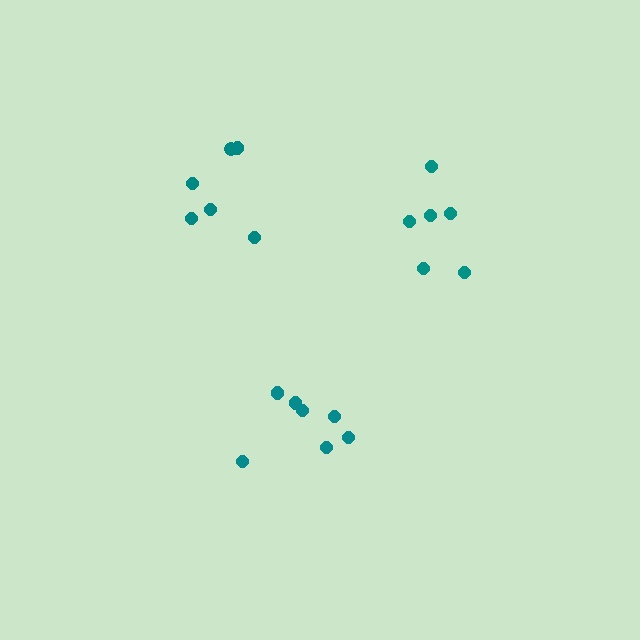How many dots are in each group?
Group 1: 6 dots, Group 2: 7 dots, Group 3: 6 dots (19 total).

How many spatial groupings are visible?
There are 3 spatial groupings.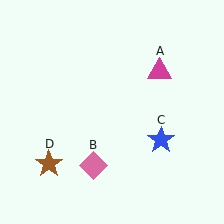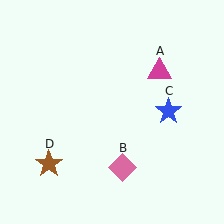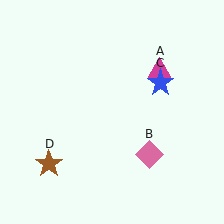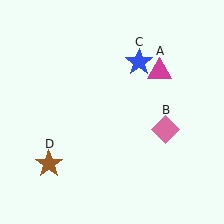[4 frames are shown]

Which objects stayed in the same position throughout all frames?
Magenta triangle (object A) and brown star (object D) remained stationary.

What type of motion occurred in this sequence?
The pink diamond (object B), blue star (object C) rotated counterclockwise around the center of the scene.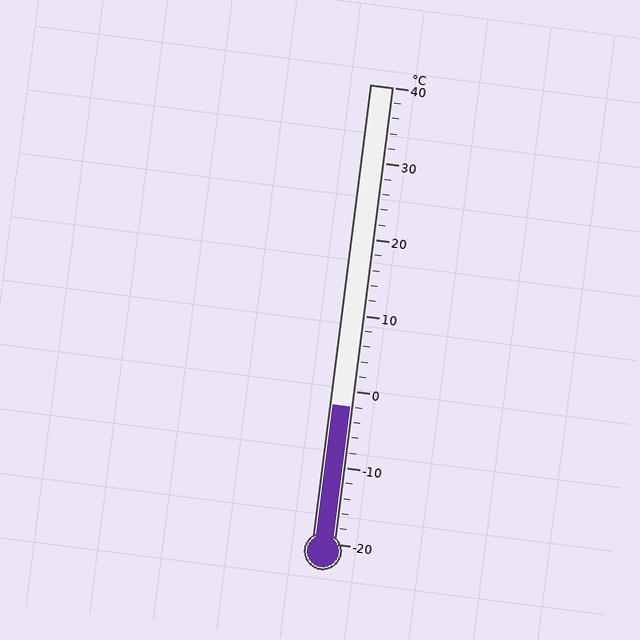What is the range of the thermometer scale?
The thermometer scale ranges from -20°C to 40°C.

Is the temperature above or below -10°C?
The temperature is above -10°C.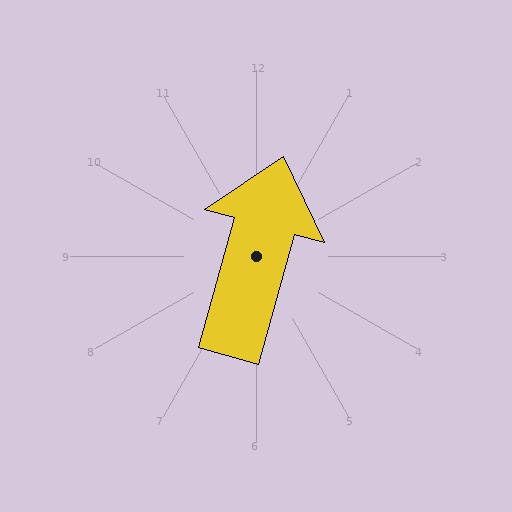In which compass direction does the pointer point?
North.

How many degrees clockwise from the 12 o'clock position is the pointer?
Approximately 16 degrees.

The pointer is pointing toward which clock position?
Roughly 1 o'clock.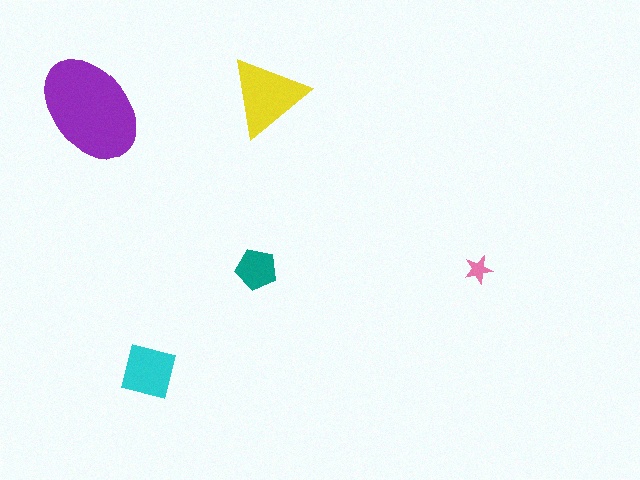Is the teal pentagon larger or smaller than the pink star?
Larger.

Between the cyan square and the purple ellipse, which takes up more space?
The purple ellipse.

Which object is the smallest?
The pink star.